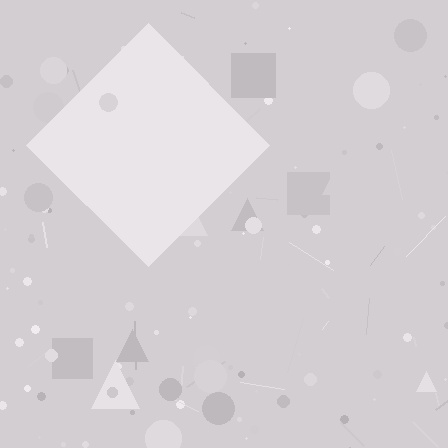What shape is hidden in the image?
A diamond is hidden in the image.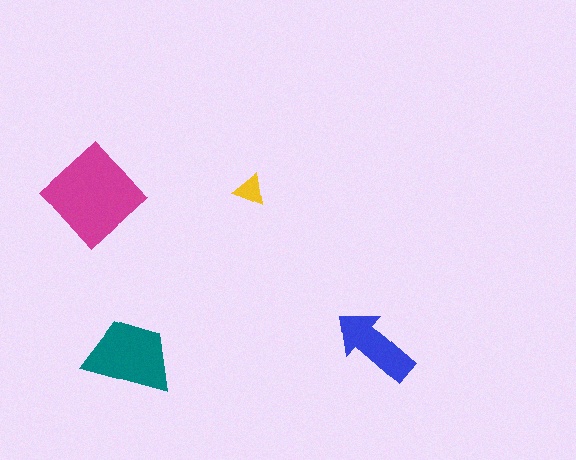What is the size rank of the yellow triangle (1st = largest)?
4th.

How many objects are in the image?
There are 4 objects in the image.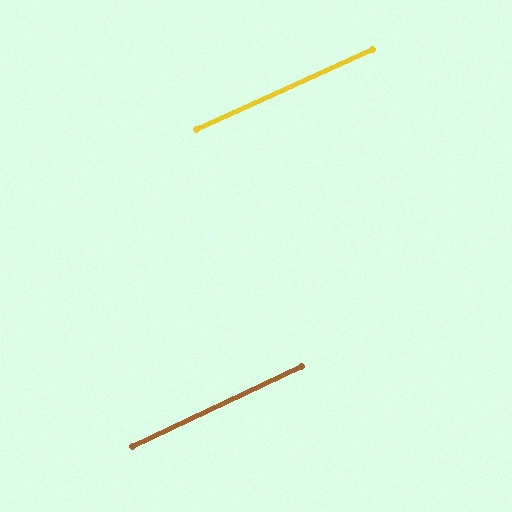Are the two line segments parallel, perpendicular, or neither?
Parallel — their directions differ by only 1.1°.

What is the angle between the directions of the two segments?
Approximately 1 degree.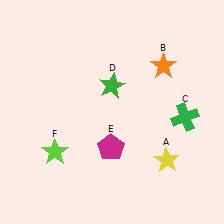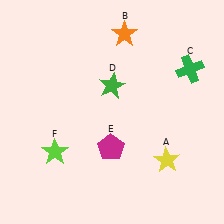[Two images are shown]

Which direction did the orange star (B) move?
The orange star (B) moved left.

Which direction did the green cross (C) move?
The green cross (C) moved up.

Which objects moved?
The objects that moved are: the orange star (B), the green cross (C).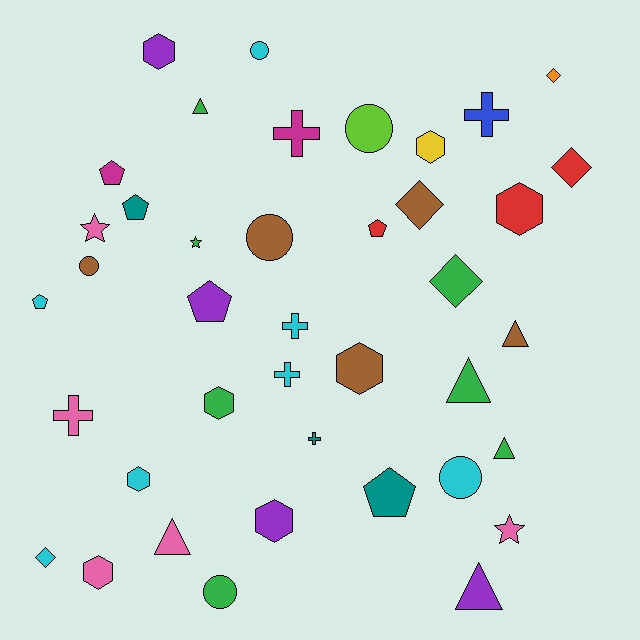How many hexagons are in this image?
There are 8 hexagons.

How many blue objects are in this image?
There is 1 blue object.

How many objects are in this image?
There are 40 objects.